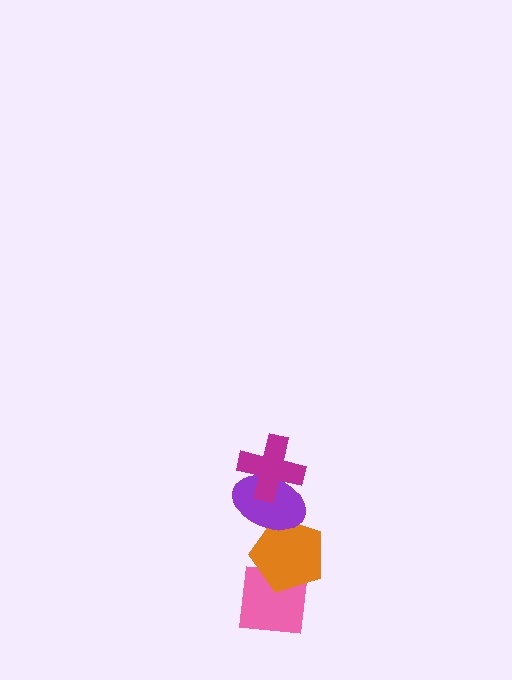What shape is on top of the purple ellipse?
The magenta cross is on top of the purple ellipse.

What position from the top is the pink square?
The pink square is 4th from the top.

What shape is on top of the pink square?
The orange pentagon is on top of the pink square.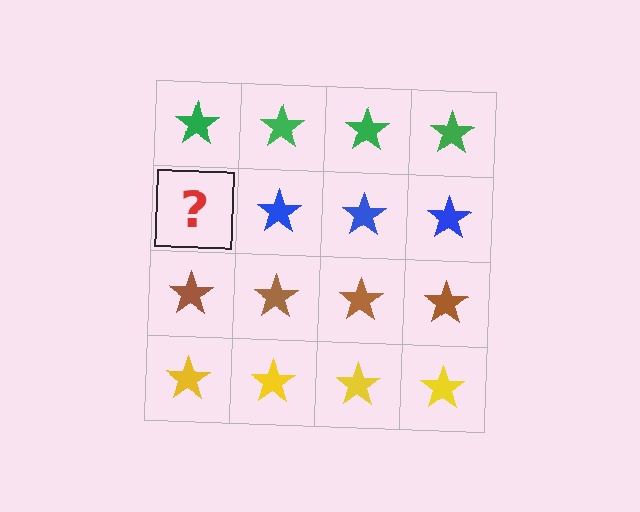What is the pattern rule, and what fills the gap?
The rule is that each row has a consistent color. The gap should be filled with a blue star.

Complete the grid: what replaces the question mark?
The question mark should be replaced with a blue star.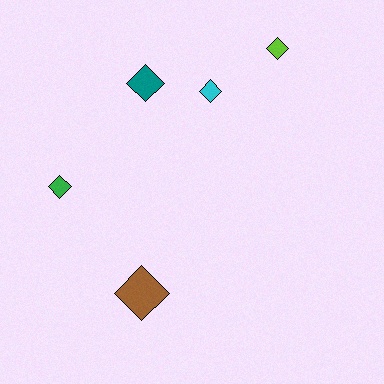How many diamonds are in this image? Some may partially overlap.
There are 5 diamonds.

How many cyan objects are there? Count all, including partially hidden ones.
There is 1 cyan object.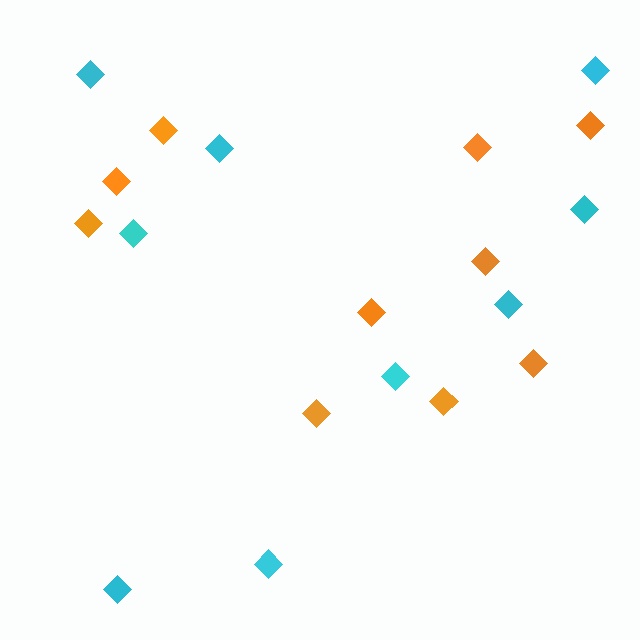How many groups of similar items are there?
There are 2 groups: one group of cyan diamonds (9) and one group of orange diamonds (10).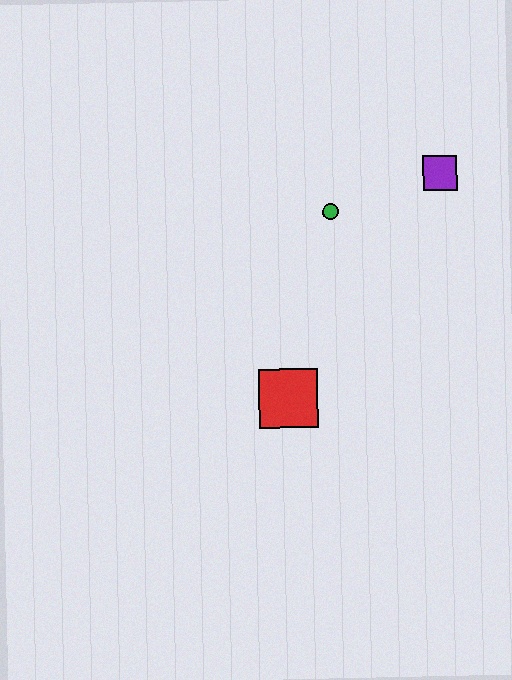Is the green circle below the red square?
No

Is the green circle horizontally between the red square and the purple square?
Yes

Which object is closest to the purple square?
The green circle is closest to the purple square.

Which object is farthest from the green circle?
The red square is farthest from the green circle.